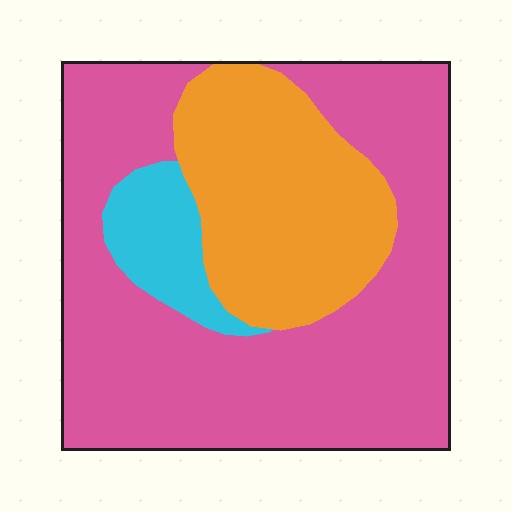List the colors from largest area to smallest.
From largest to smallest: pink, orange, cyan.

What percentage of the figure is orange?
Orange covers 28% of the figure.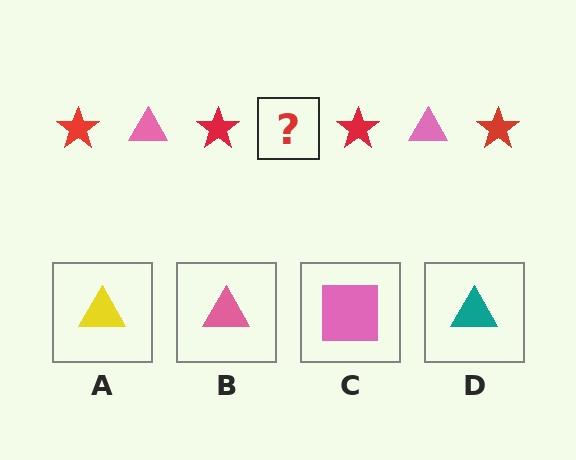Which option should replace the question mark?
Option B.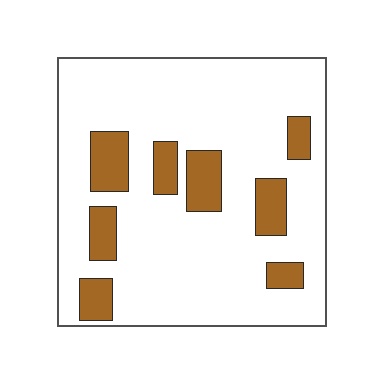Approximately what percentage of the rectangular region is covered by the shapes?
Approximately 20%.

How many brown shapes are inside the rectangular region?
8.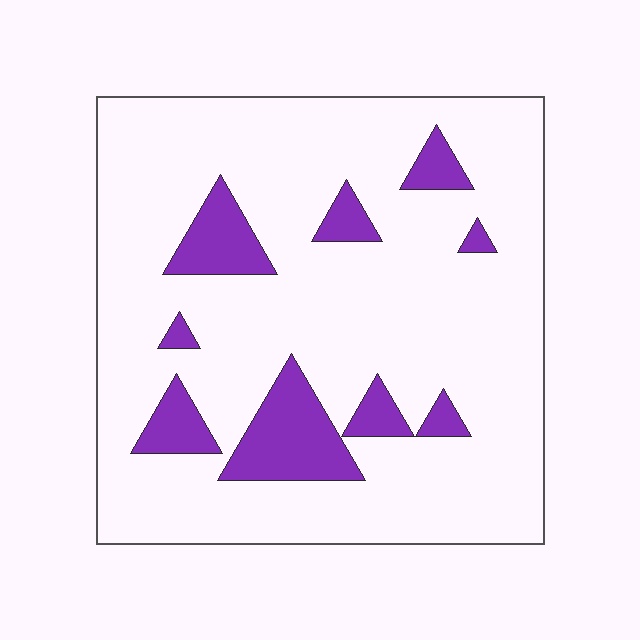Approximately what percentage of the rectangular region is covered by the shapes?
Approximately 15%.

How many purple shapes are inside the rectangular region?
9.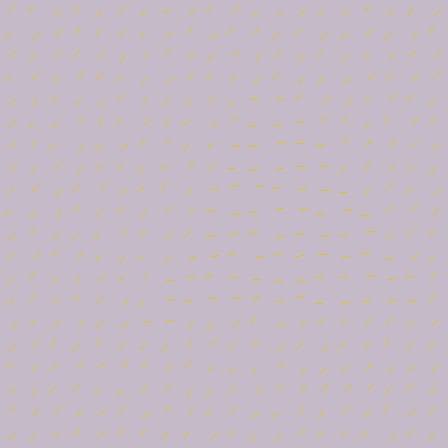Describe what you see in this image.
The image is filled with small yellow line segments. A triangle region in the image has lines oriented differently from the surrounding lines, creating a visible texture boundary.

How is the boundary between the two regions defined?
The boundary is defined purely by a change in line orientation (approximately 40 degrees difference). All lines are the same color and thickness.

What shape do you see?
I see a triangle.